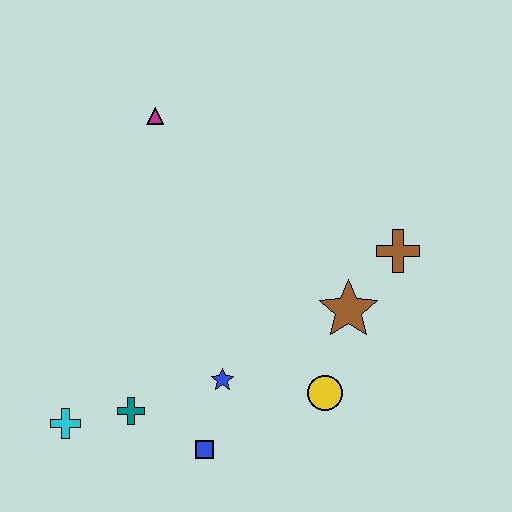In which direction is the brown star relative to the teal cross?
The brown star is to the right of the teal cross.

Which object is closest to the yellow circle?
The brown star is closest to the yellow circle.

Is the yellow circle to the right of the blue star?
Yes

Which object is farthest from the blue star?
The magenta triangle is farthest from the blue star.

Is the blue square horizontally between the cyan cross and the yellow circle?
Yes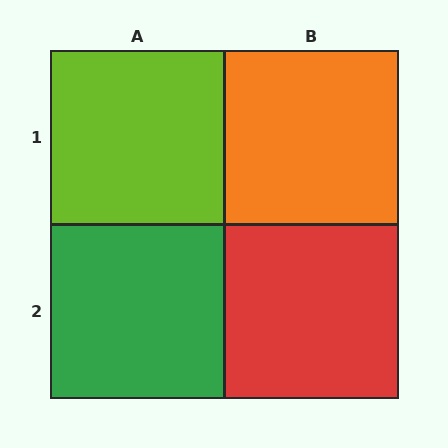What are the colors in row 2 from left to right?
Green, red.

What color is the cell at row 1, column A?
Lime.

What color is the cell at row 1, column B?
Orange.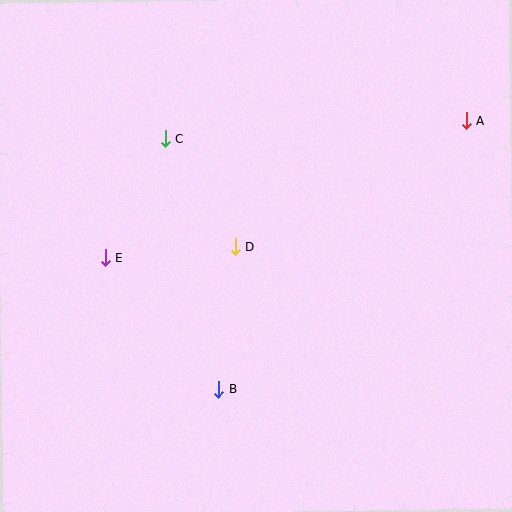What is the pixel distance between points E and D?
The distance between E and D is 131 pixels.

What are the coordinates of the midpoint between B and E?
The midpoint between B and E is at (162, 324).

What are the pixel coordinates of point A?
Point A is at (466, 121).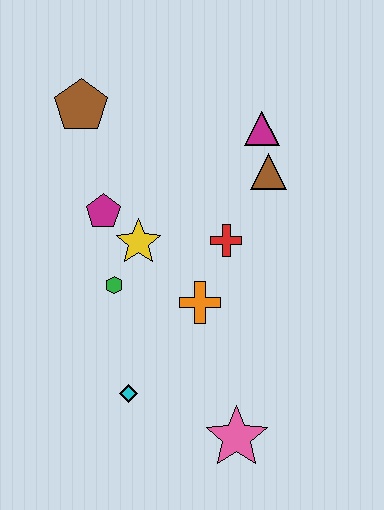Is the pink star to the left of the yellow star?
No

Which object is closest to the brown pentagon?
The magenta pentagon is closest to the brown pentagon.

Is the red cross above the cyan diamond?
Yes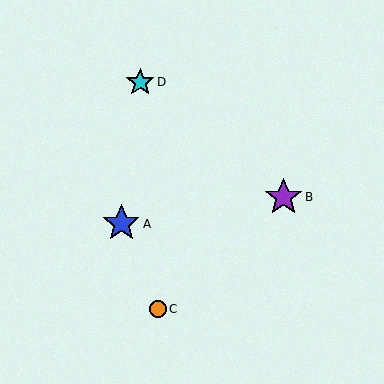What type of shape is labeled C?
Shape C is an orange circle.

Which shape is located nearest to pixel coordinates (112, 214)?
The blue star (labeled A) at (121, 224) is nearest to that location.